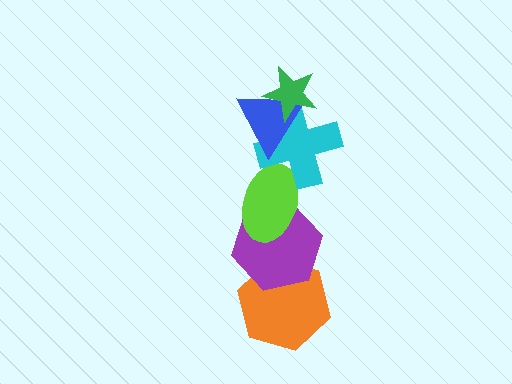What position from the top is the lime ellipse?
The lime ellipse is 4th from the top.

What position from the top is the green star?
The green star is 1st from the top.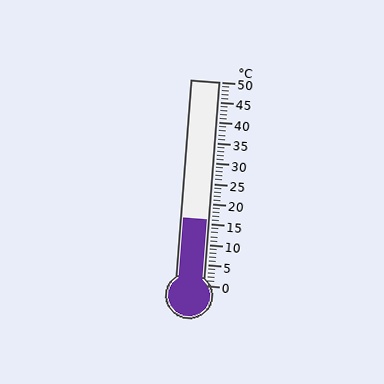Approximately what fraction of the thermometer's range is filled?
The thermometer is filled to approximately 30% of its range.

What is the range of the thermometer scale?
The thermometer scale ranges from 0°C to 50°C.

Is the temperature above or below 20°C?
The temperature is below 20°C.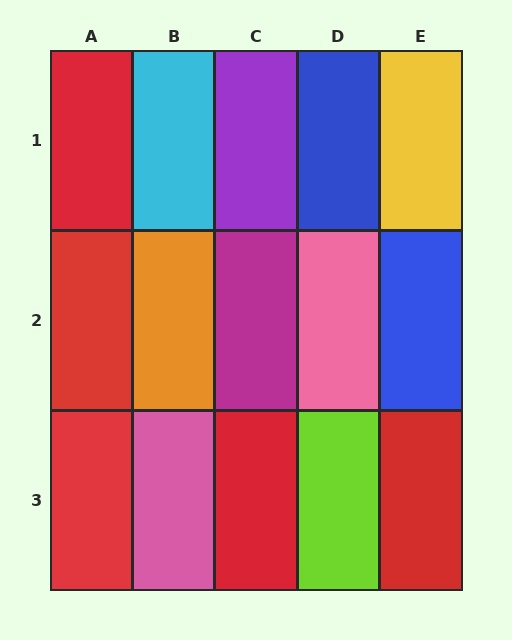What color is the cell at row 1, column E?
Yellow.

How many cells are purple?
1 cell is purple.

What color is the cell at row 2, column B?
Orange.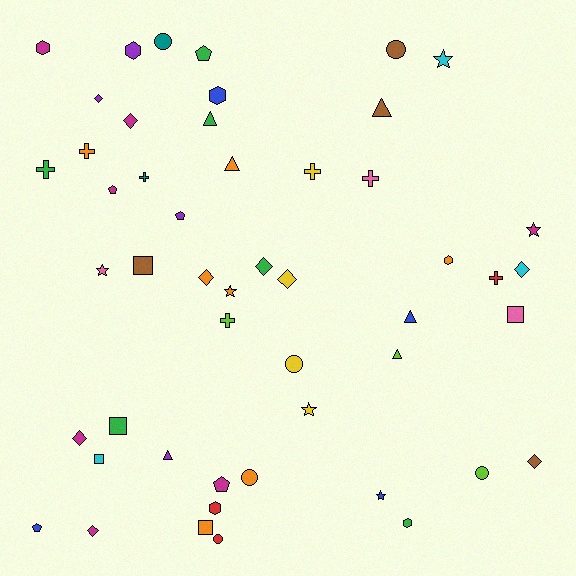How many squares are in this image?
There are 5 squares.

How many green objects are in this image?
There are 6 green objects.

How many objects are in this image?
There are 50 objects.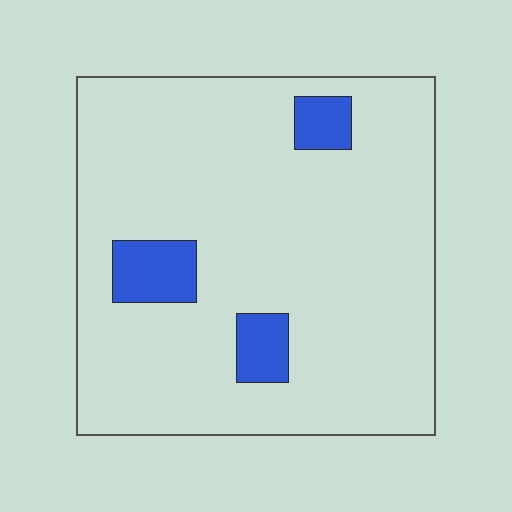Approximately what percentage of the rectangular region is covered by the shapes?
Approximately 10%.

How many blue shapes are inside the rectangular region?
3.